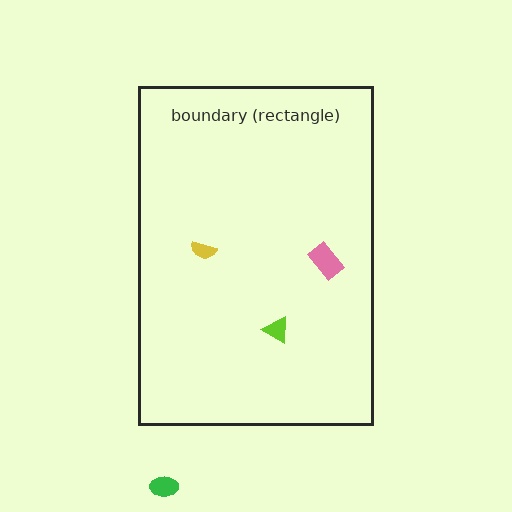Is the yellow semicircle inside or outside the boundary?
Inside.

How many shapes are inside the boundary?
3 inside, 1 outside.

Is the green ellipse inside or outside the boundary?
Outside.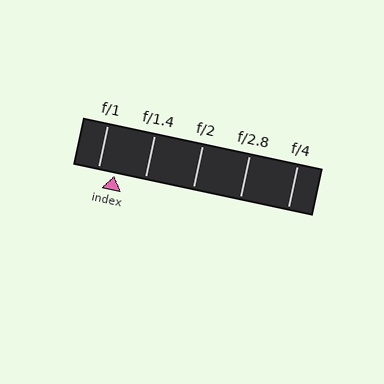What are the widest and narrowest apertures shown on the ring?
The widest aperture shown is f/1 and the narrowest is f/4.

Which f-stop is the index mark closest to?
The index mark is closest to f/1.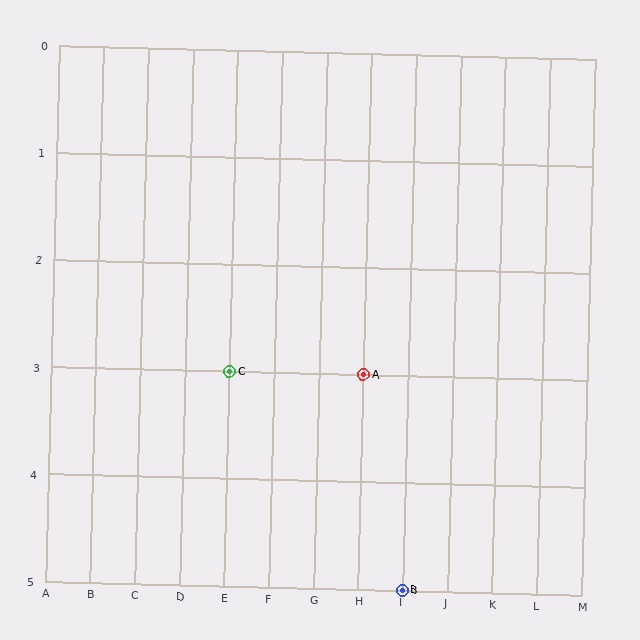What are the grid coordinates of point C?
Point C is at grid coordinates (E, 3).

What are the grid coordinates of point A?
Point A is at grid coordinates (H, 3).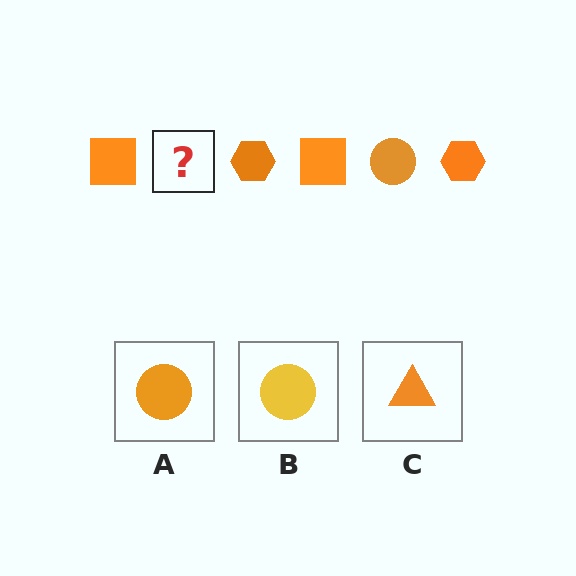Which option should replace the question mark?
Option A.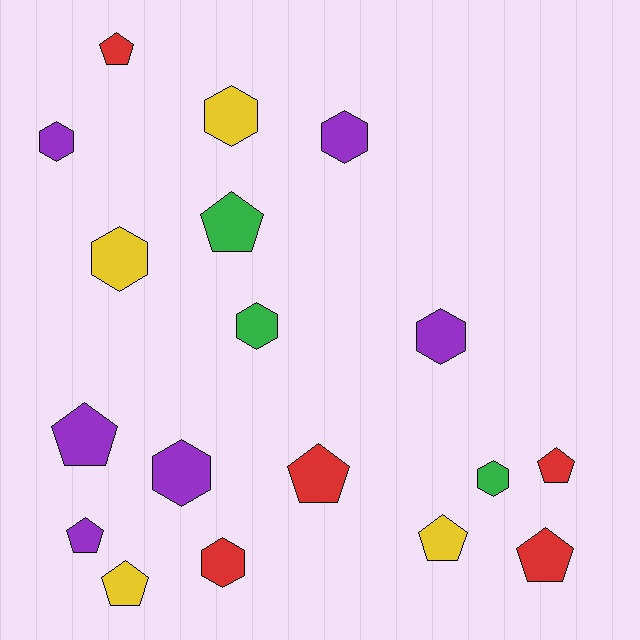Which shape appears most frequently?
Hexagon, with 9 objects.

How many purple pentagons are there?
There are 2 purple pentagons.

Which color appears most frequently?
Purple, with 6 objects.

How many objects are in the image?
There are 18 objects.